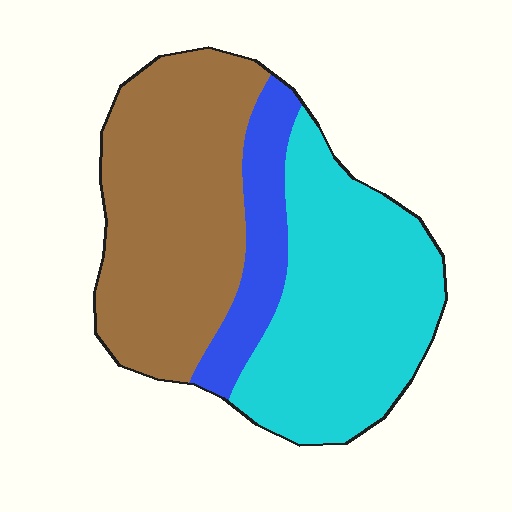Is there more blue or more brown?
Brown.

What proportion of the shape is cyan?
Cyan covers about 40% of the shape.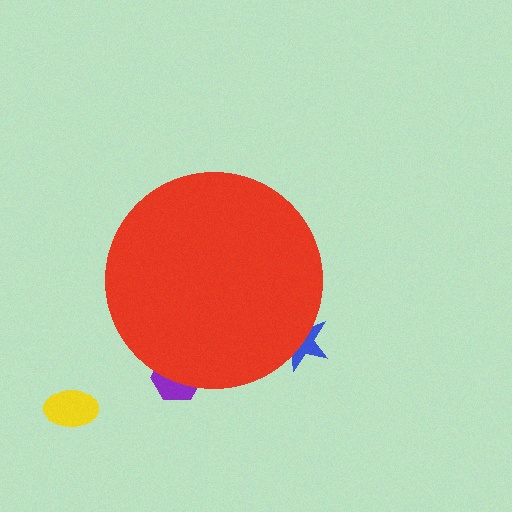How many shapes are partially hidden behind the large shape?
2 shapes are partially hidden.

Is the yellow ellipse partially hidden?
No, the yellow ellipse is fully visible.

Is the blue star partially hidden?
Yes, the blue star is partially hidden behind the red circle.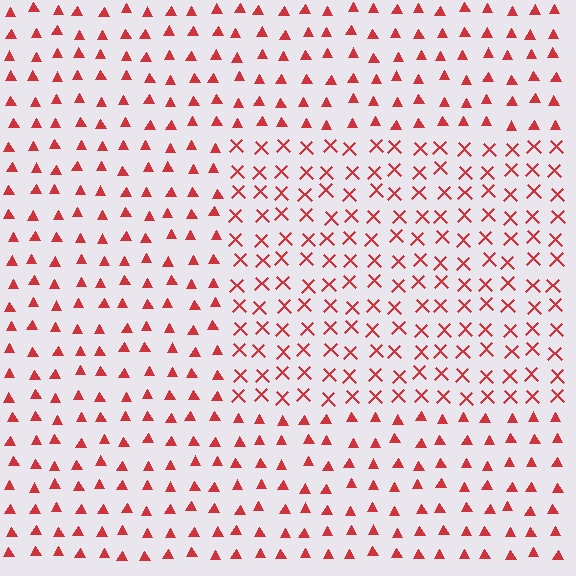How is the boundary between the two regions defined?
The boundary is defined by a change in element shape: X marks inside vs. triangles outside. All elements share the same color and spacing.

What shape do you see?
I see a rectangle.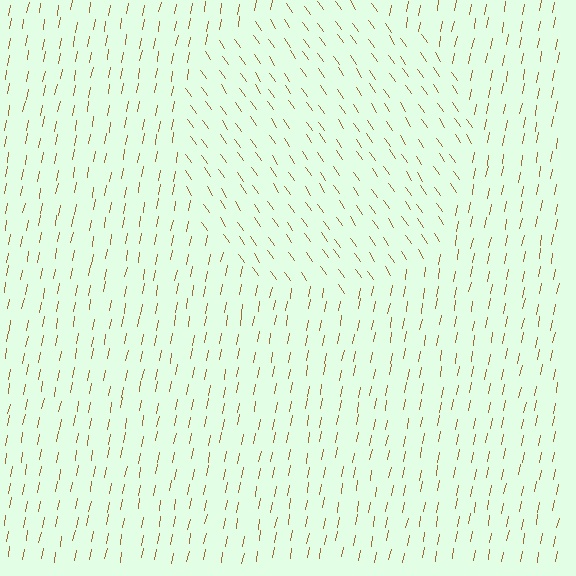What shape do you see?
I see a circle.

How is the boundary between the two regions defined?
The boundary is defined purely by a change in line orientation (approximately 45 degrees difference). All lines are the same color and thickness.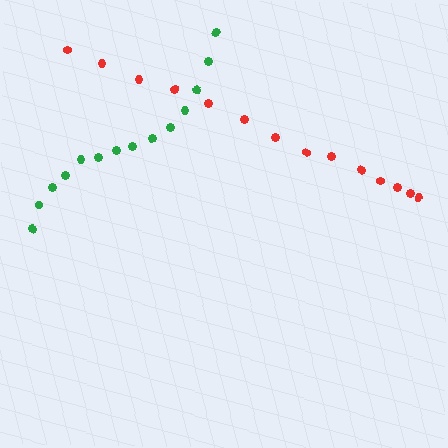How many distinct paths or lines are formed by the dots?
There are 2 distinct paths.